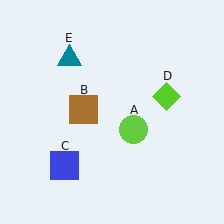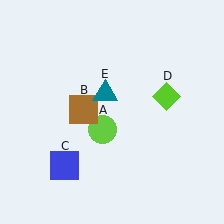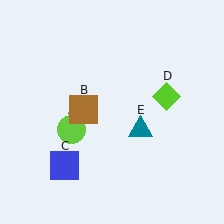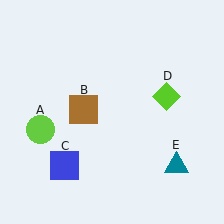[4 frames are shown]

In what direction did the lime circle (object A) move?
The lime circle (object A) moved left.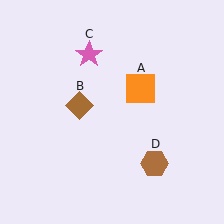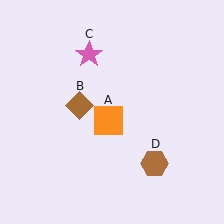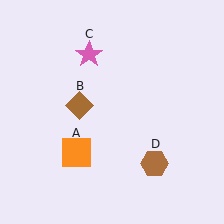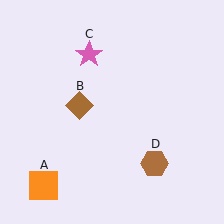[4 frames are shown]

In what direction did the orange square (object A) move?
The orange square (object A) moved down and to the left.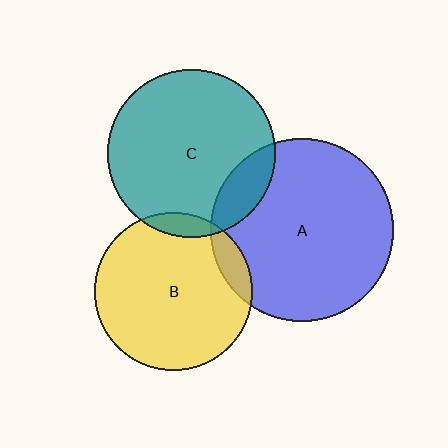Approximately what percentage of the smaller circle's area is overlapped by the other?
Approximately 10%.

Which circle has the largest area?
Circle A (blue).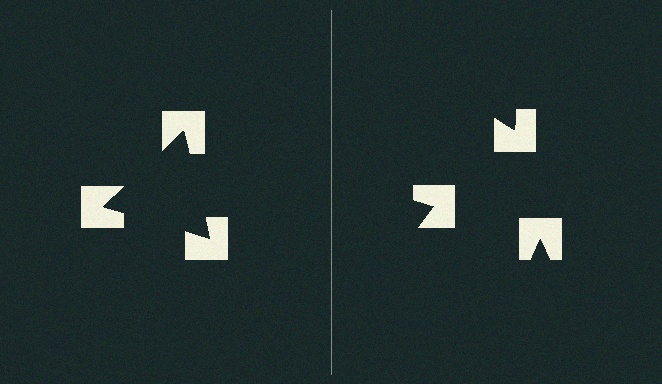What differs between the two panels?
The notched squares are positioned identically on both sides; only the wedge orientations differ. On the left they align to a triangle; on the right they are misaligned.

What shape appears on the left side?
An illusory triangle.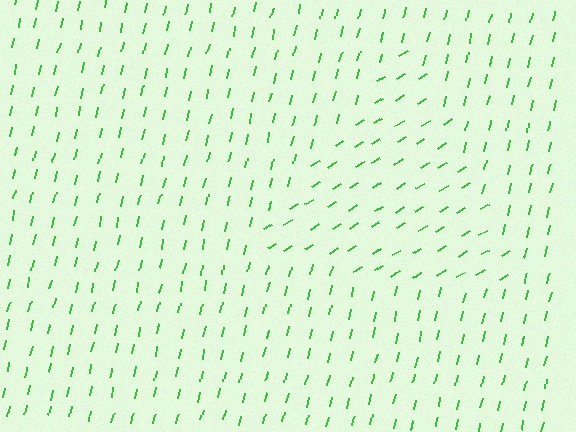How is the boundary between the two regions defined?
The boundary is defined purely by a change in line orientation (approximately 45 degrees difference). All lines are the same color and thickness.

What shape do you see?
I see a triangle.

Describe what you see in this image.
The image is filled with small green line segments. A triangle region in the image has lines oriented differently from the surrounding lines, creating a visible texture boundary.